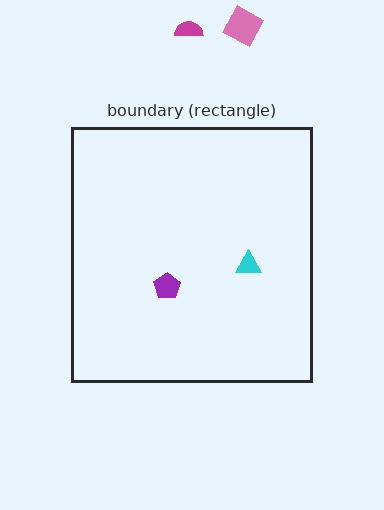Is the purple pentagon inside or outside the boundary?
Inside.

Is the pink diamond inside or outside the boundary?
Outside.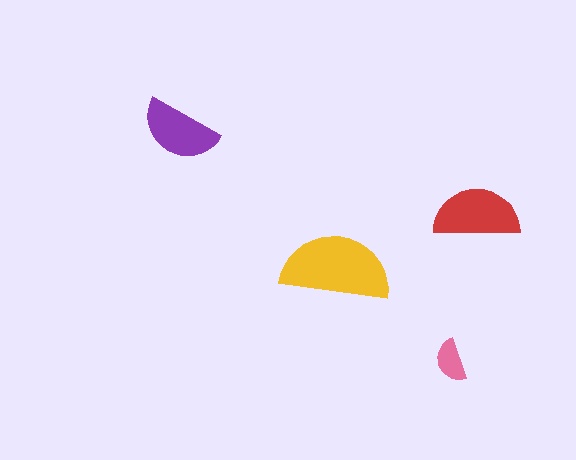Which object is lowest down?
The pink semicircle is bottommost.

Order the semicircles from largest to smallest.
the yellow one, the red one, the purple one, the pink one.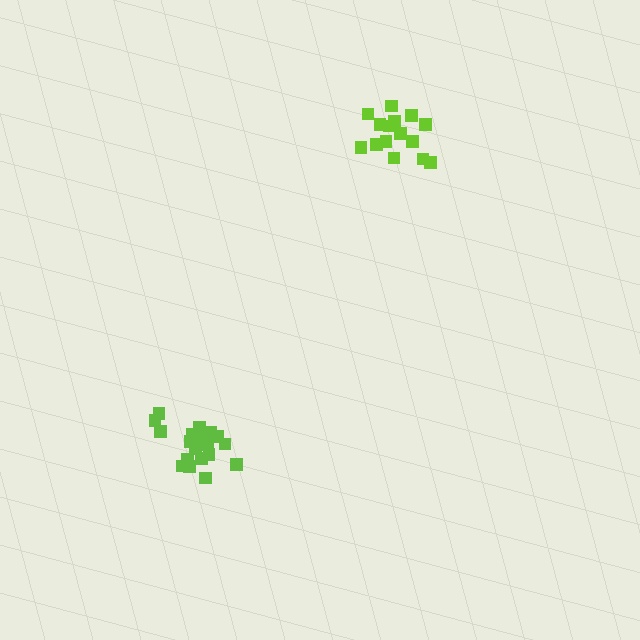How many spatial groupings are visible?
There are 2 spatial groupings.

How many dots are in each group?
Group 1: 15 dots, Group 2: 20 dots (35 total).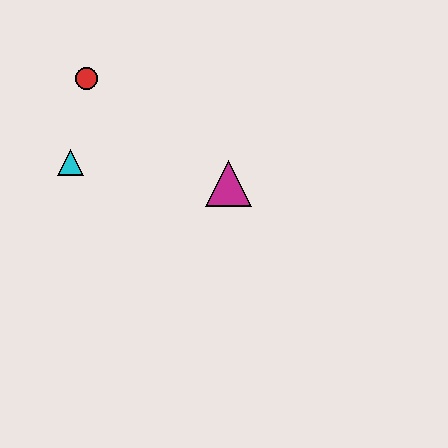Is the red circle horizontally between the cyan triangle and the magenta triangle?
Yes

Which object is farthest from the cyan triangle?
The magenta triangle is farthest from the cyan triangle.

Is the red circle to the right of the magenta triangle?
No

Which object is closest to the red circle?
The cyan triangle is closest to the red circle.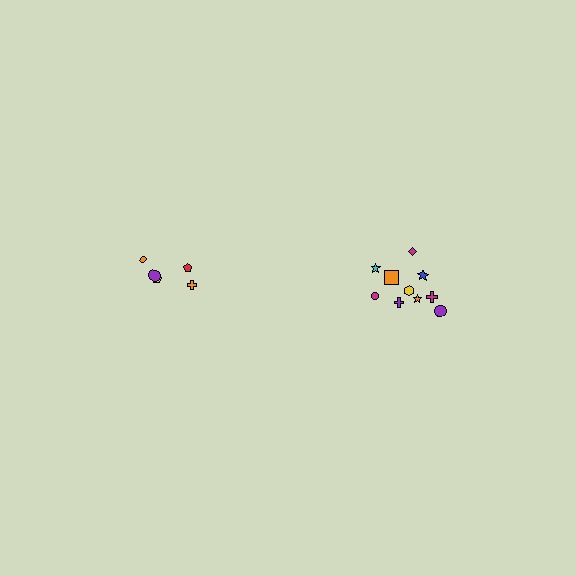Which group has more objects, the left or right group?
The right group.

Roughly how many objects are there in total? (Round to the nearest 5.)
Roughly 15 objects in total.